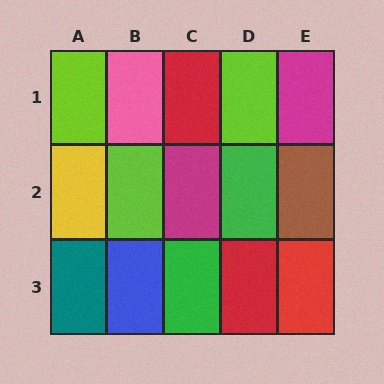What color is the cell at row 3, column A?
Teal.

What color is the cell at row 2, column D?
Green.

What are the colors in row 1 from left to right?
Lime, pink, red, lime, magenta.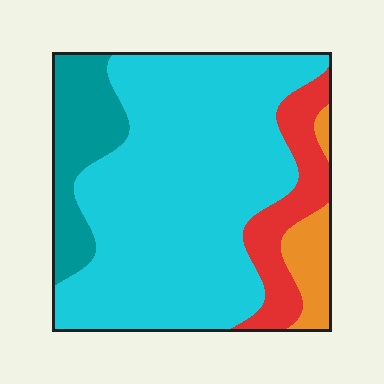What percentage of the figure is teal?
Teal covers roughly 15% of the figure.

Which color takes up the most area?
Cyan, at roughly 65%.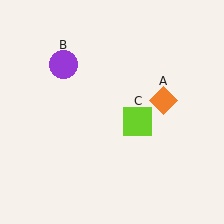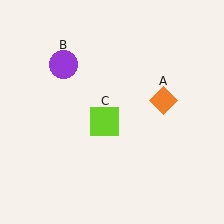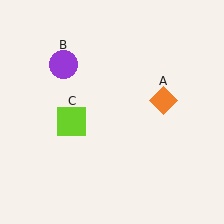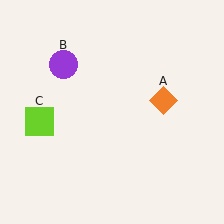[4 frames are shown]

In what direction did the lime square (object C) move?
The lime square (object C) moved left.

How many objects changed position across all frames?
1 object changed position: lime square (object C).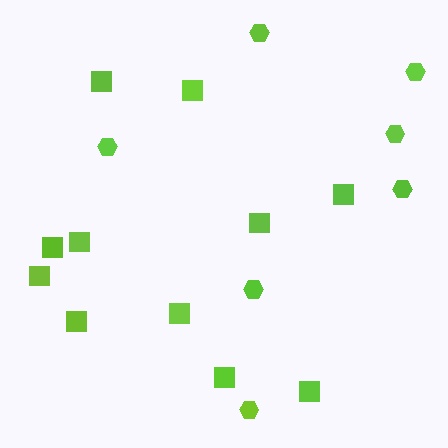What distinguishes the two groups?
There are 2 groups: one group of squares (11) and one group of hexagons (7).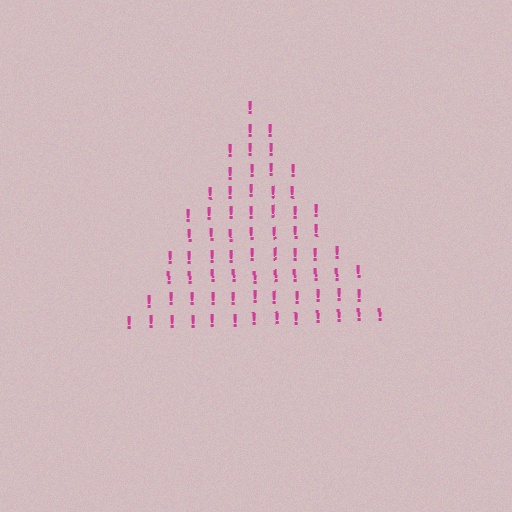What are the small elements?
The small elements are exclamation marks.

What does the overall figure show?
The overall figure shows a triangle.